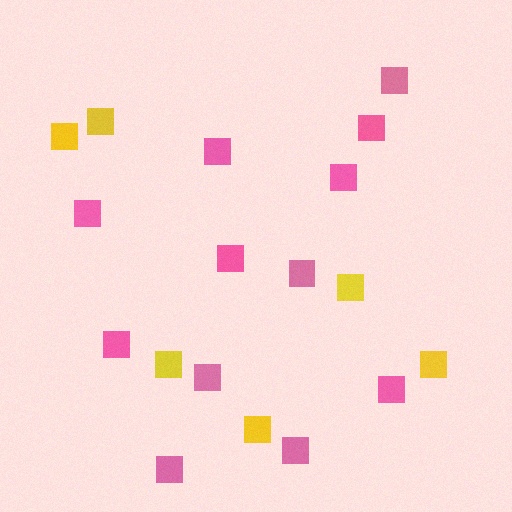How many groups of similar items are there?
There are 2 groups: one group of yellow squares (6) and one group of pink squares (12).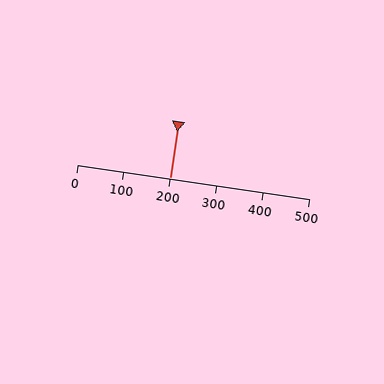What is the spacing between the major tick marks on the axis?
The major ticks are spaced 100 apart.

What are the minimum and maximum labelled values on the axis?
The axis runs from 0 to 500.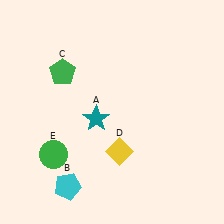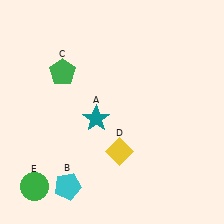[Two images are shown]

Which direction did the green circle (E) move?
The green circle (E) moved down.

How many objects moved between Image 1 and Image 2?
1 object moved between the two images.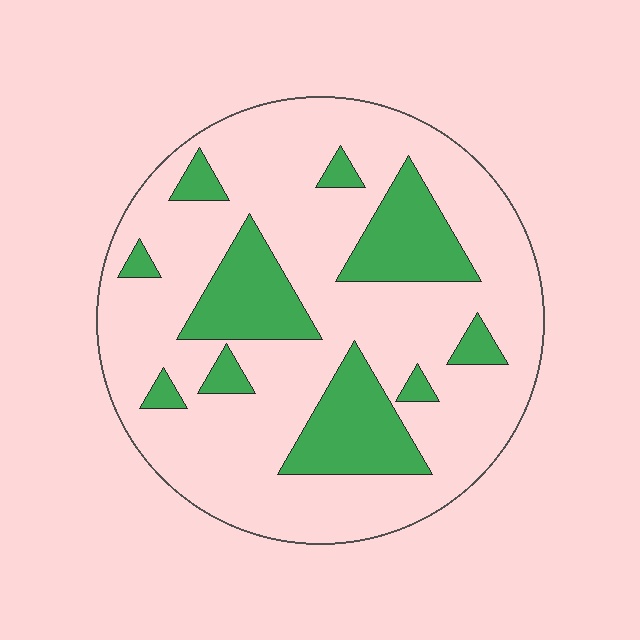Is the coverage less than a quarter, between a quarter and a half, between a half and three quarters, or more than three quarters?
Less than a quarter.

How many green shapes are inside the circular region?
10.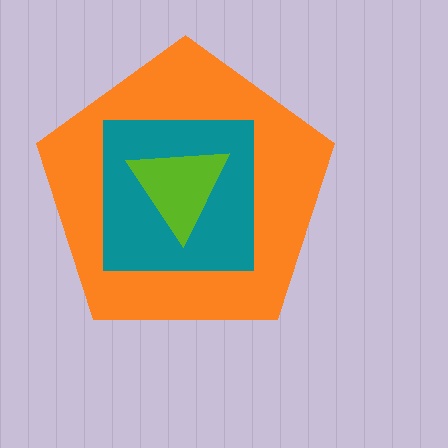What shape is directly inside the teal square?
The lime triangle.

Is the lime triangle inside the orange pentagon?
Yes.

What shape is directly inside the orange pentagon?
The teal square.